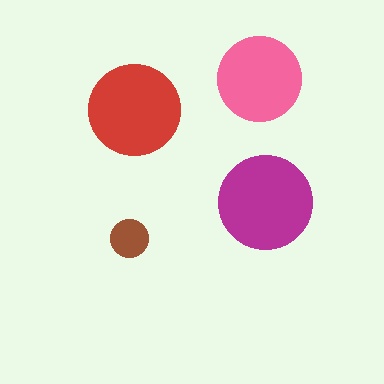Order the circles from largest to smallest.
the magenta one, the red one, the pink one, the brown one.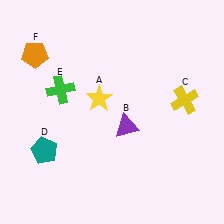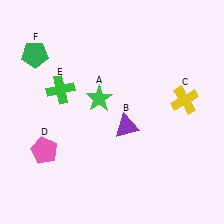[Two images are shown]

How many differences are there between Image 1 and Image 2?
There are 3 differences between the two images.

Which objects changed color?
A changed from yellow to green. D changed from teal to pink. F changed from orange to green.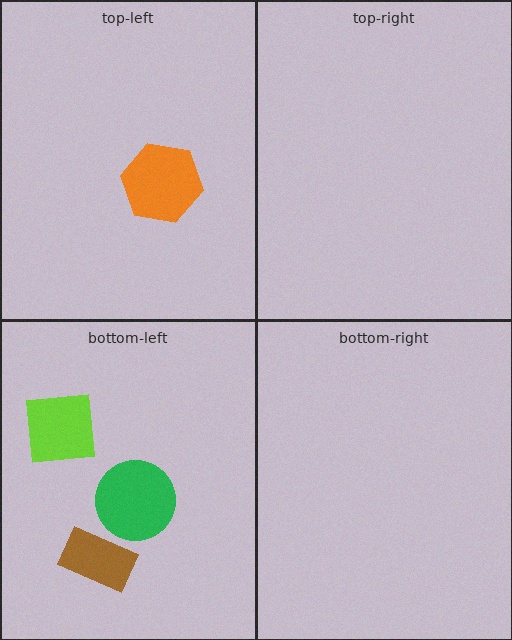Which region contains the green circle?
The bottom-left region.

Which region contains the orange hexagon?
The top-left region.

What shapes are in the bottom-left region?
The brown rectangle, the green circle, the lime square.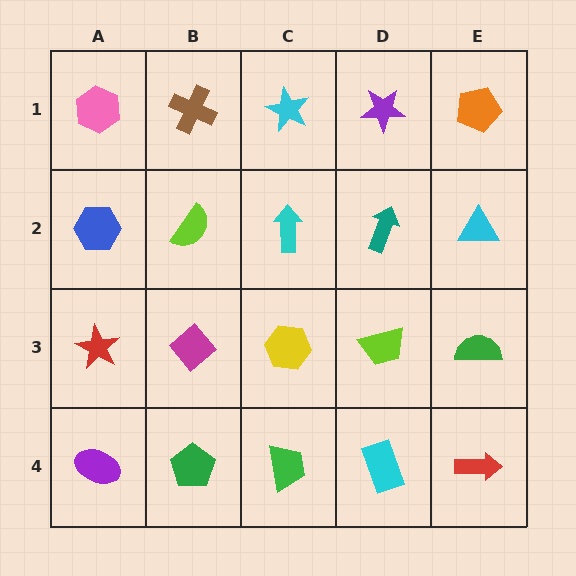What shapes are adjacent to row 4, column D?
A lime trapezoid (row 3, column D), a green trapezoid (row 4, column C), a red arrow (row 4, column E).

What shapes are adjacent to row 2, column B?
A brown cross (row 1, column B), a magenta diamond (row 3, column B), a blue hexagon (row 2, column A), a cyan arrow (row 2, column C).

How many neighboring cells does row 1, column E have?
2.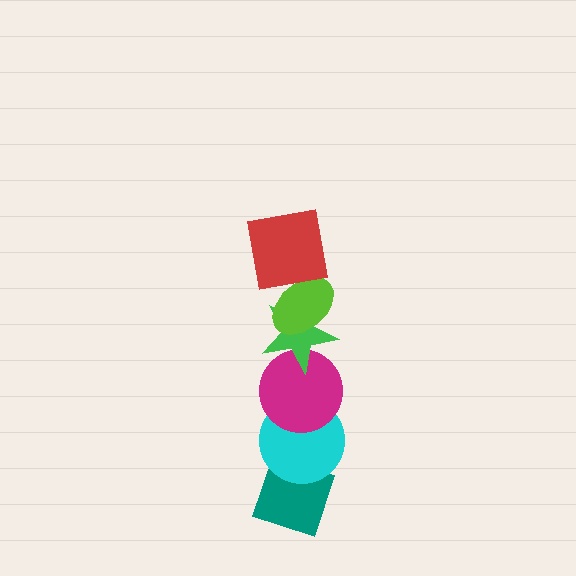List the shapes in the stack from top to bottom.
From top to bottom: the red square, the lime ellipse, the green star, the magenta circle, the cyan circle, the teal diamond.